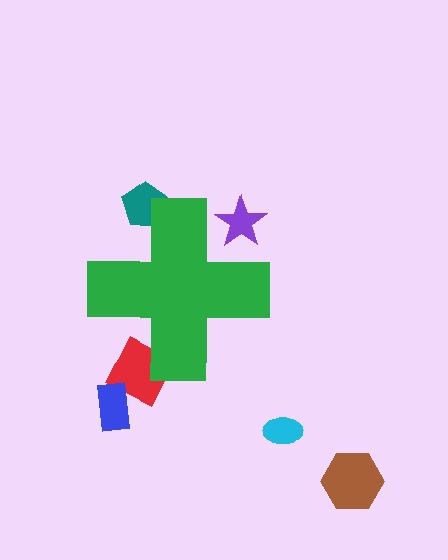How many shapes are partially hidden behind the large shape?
3 shapes are partially hidden.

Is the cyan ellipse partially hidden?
No, the cyan ellipse is fully visible.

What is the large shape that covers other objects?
A green cross.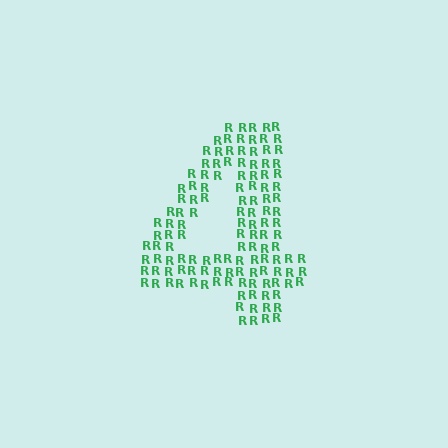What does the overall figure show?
The overall figure shows the digit 4.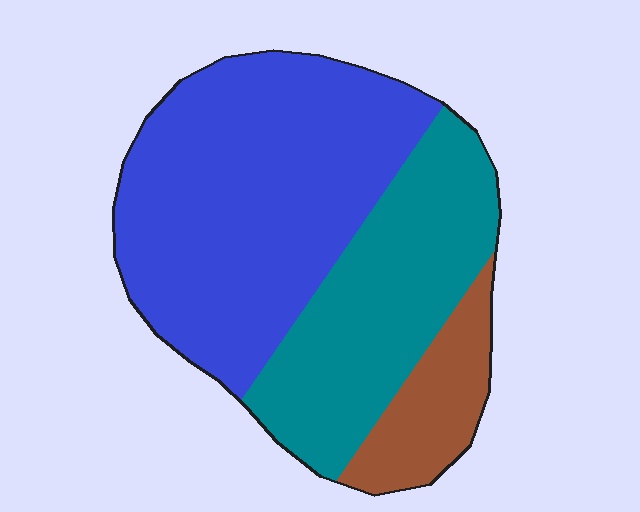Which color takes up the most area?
Blue, at roughly 55%.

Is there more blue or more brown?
Blue.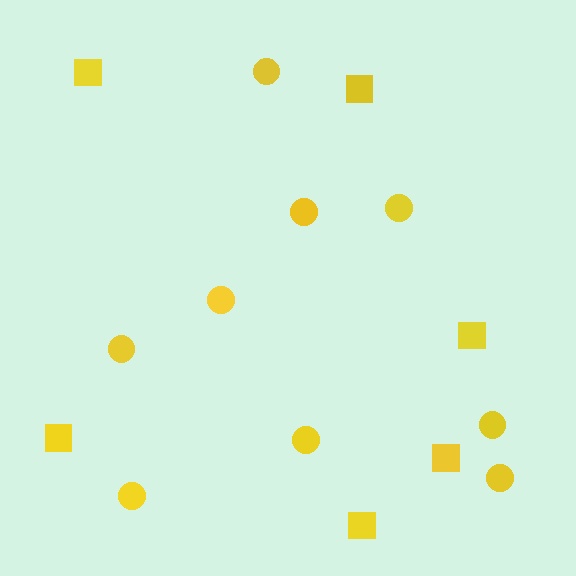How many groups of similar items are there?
There are 2 groups: one group of circles (9) and one group of squares (6).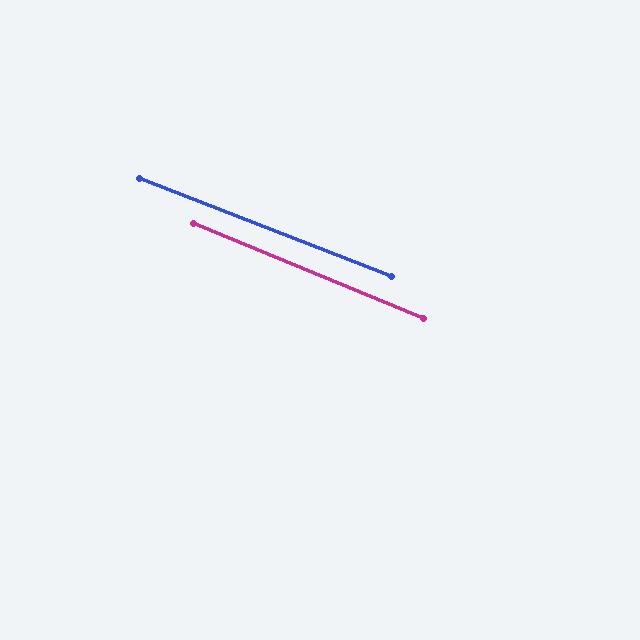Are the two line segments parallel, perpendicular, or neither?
Parallel — their directions differ by only 1.2°.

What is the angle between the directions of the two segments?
Approximately 1 degree.